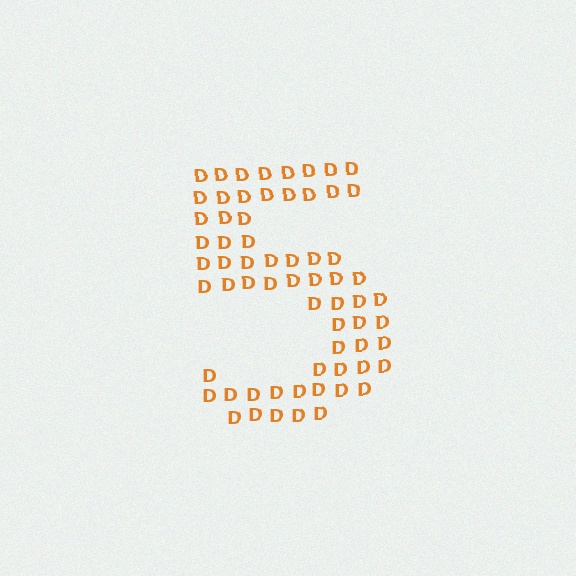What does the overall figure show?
The overall figure shows the digit 5.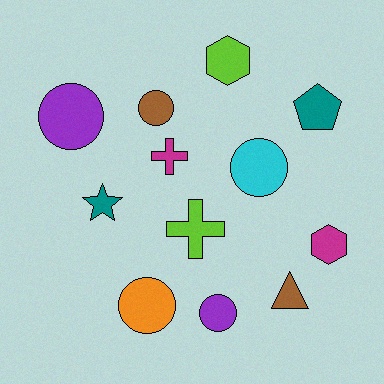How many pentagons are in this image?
There is 1 pentagon.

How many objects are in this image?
There are 12 objects.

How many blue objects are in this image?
There are no blue objects.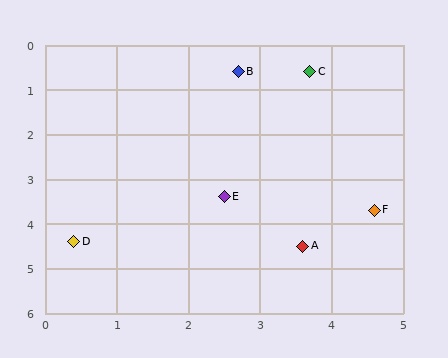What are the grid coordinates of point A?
Point A is at approximately (3.6, 4.5).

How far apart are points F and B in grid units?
Points F and B are about 3.6 grid units apart.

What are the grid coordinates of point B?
Point B is at approximately (2.7, 0.6).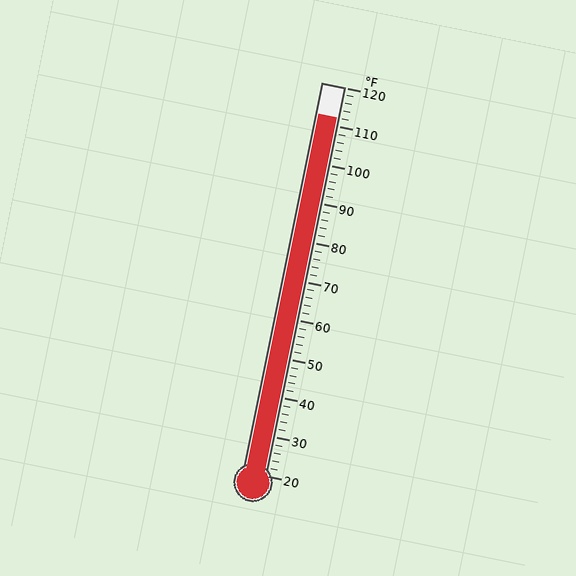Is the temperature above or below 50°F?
The temperature is above 50°F.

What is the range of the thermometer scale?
The thermometer scale ranges from 20°F to 120°F.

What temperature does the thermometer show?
The thermometer shows approximately 112°F.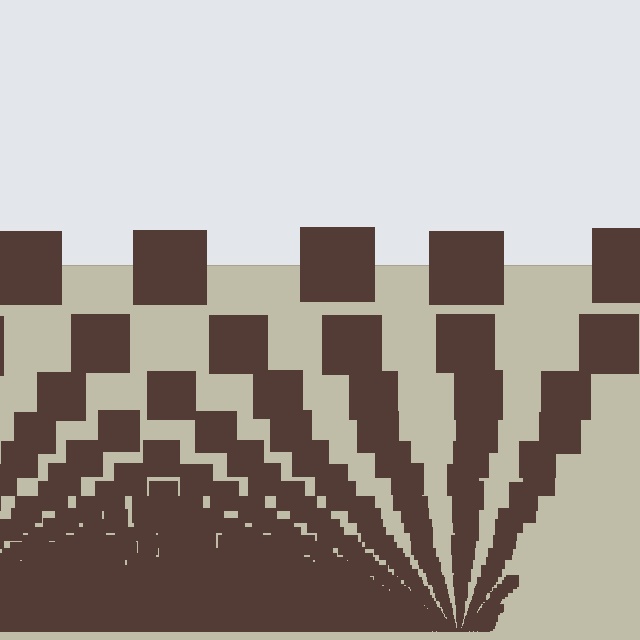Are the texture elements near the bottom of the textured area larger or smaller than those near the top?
Smaller. The gradient is inverted — elements near the bottom are smaller and denser.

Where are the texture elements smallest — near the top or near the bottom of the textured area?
Near the bottom.